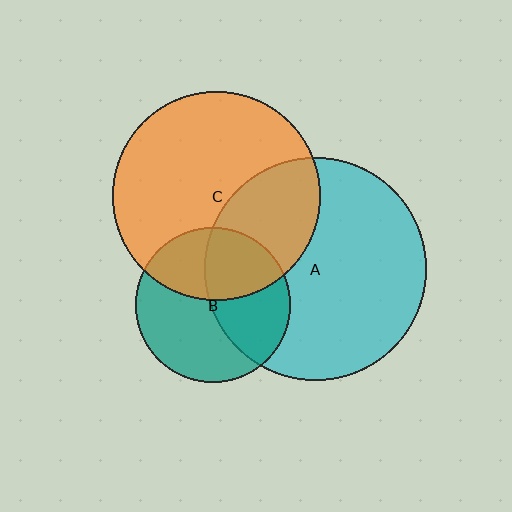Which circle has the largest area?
Circle A (cyan).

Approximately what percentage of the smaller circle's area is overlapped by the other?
Approximately 35%.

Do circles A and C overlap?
Yes.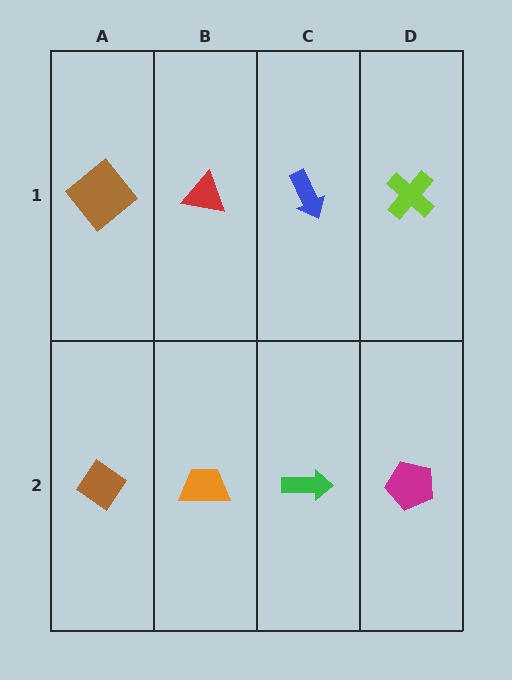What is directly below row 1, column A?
A brown diamond.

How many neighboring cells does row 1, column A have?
2.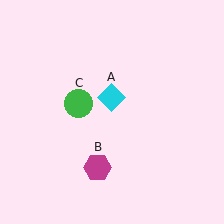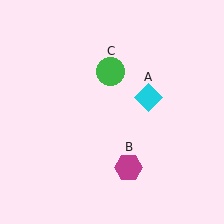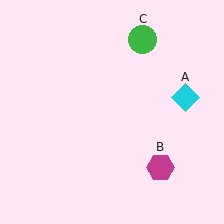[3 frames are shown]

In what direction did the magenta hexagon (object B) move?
The magenta hexagon (object B) moved right.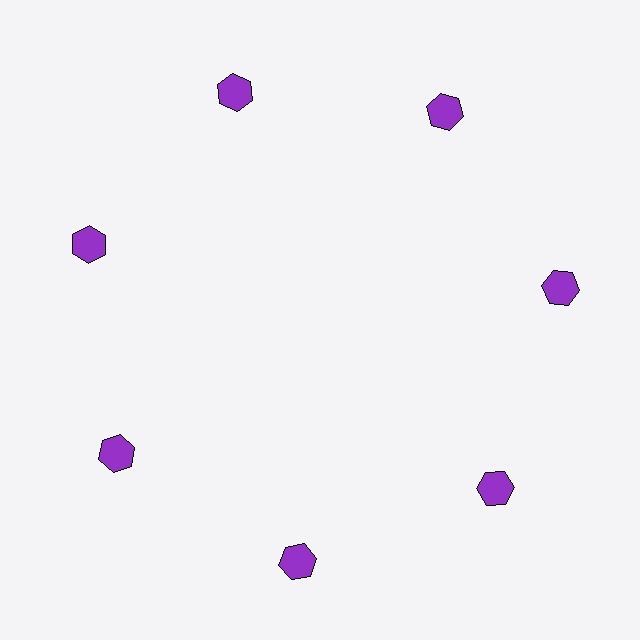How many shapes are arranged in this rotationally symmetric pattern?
There are 7 shapes, arranged in 7 groups of 1.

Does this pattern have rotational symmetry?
Yes, this pattern has 7-fold rotational symmetry. It looks the same after rotating 51 degrees around the center.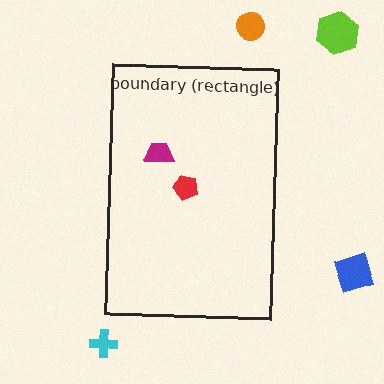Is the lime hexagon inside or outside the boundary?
Outside.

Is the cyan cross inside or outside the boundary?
Outside.